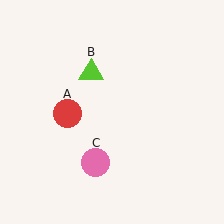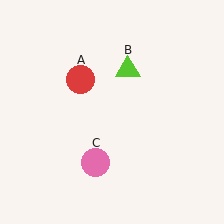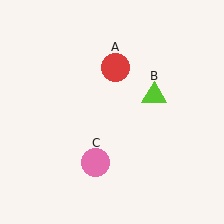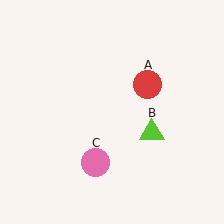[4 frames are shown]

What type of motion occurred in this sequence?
The red circle (object A), lime triangle (object B) rotated clockwise around the center of the scene.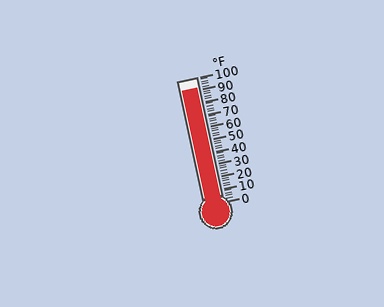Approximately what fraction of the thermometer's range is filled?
The thermometer is filled to approximately 90% of its range.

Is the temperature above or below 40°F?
The temperature is above 40°F.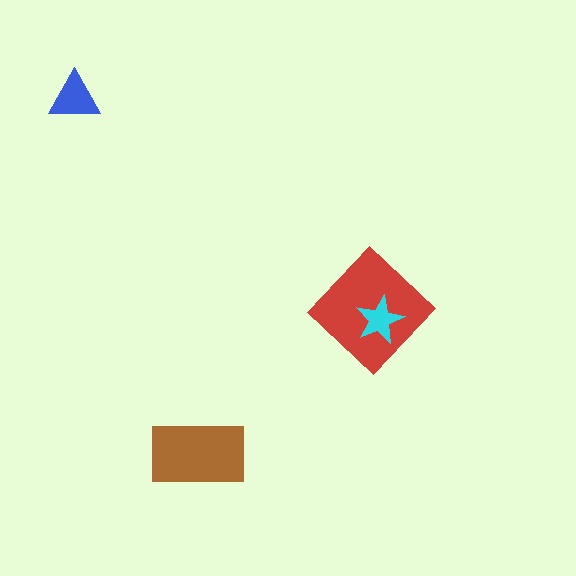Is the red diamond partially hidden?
Yes, it is partially covered by another shape.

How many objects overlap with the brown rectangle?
0 objects overlap with the brown rectangle.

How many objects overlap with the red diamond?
1 object overlaps with the red diamond.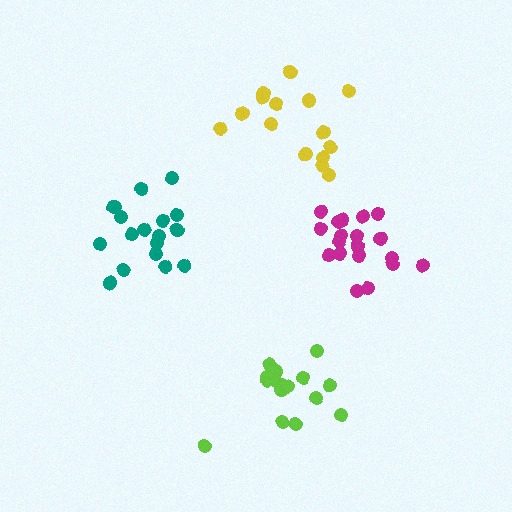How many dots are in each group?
Group 1: 18 dots, Group 2: 16 dots, Group 3: 15 dots, Group 4: 19 dots (68 total).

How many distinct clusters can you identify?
There are 4 distinct clusters.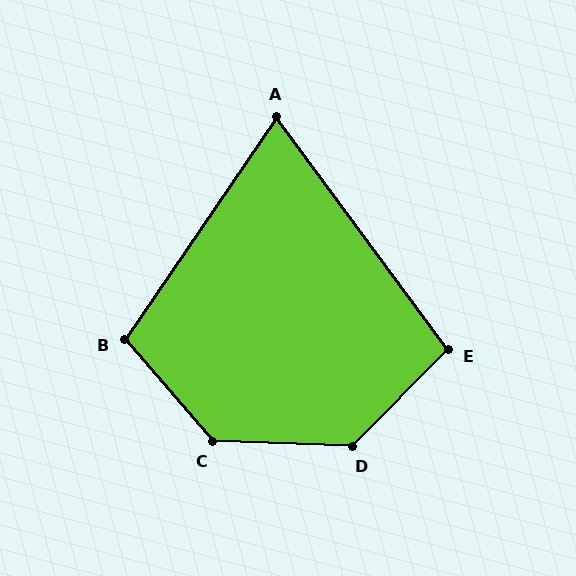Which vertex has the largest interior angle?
C, at approximately 133 degrees.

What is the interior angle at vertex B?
Approximately 105 degrees (obtuse).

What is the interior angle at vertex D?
Approximately 132 degrees (obtuse).